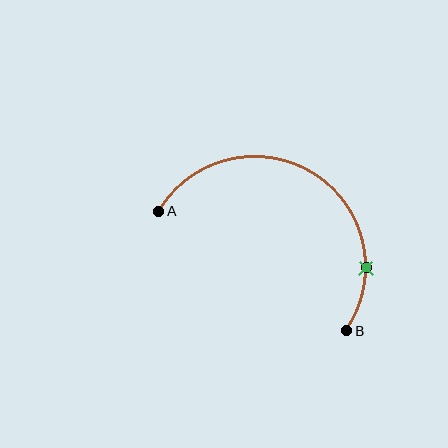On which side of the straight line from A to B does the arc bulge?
The arc bulges above the straight line connecting A and B.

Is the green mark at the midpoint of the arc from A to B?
No. The green mark lies on the arc but is closer to endpoint B. The arc midpoint would be at the point on the curve equidistant along the arc from both A and B.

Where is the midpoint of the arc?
The arc midpoint is the point on the curve farthest from the straight line joining A and B. It sits above that line.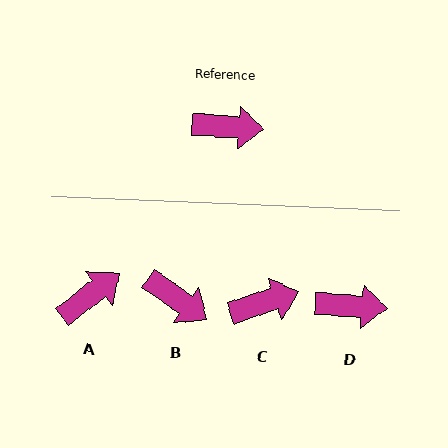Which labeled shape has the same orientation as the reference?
D.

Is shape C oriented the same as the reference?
No, it is off by about 22 degrees.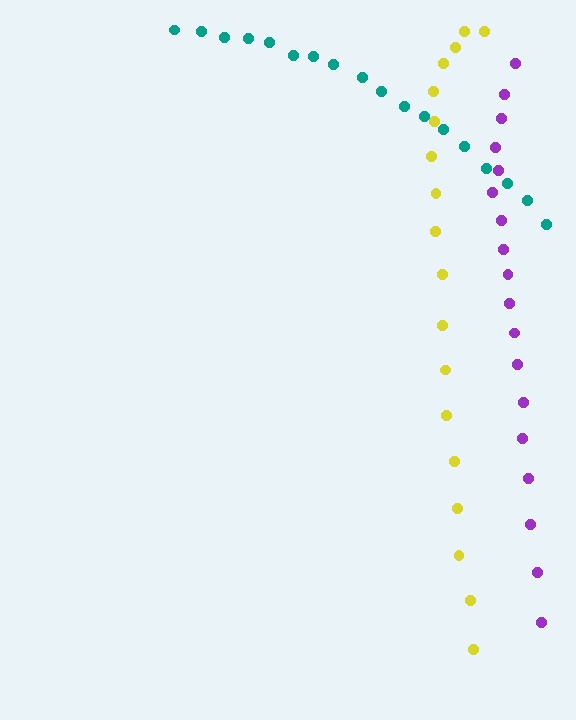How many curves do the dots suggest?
There are 3 distinct paths.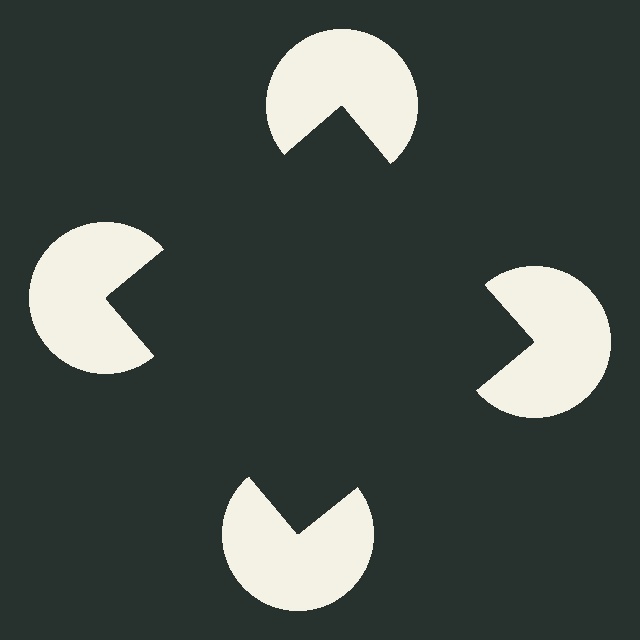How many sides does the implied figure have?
4 sides.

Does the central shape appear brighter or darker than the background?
It typically appears slightly darker than the background, even though no actual brightness change is drawn.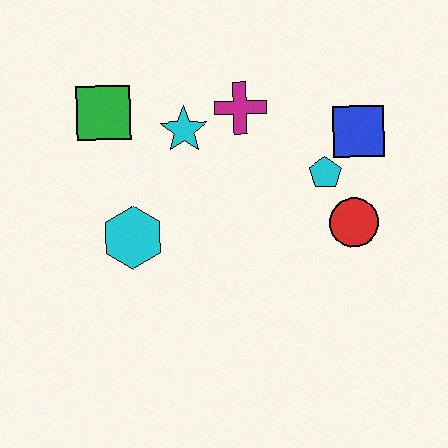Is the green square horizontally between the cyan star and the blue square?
No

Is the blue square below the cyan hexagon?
No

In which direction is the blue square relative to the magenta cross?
The blue square is to the right of the magenta cross.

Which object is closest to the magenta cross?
The cyan star is closest to the magenta cross.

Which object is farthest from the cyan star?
The red circle is farthest from the cyan star.